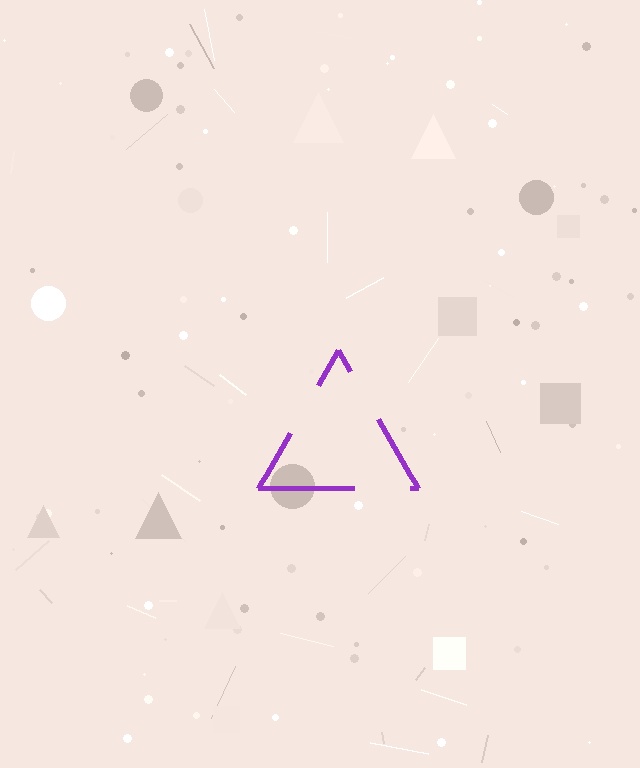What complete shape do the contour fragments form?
The contour fragments form a triangle.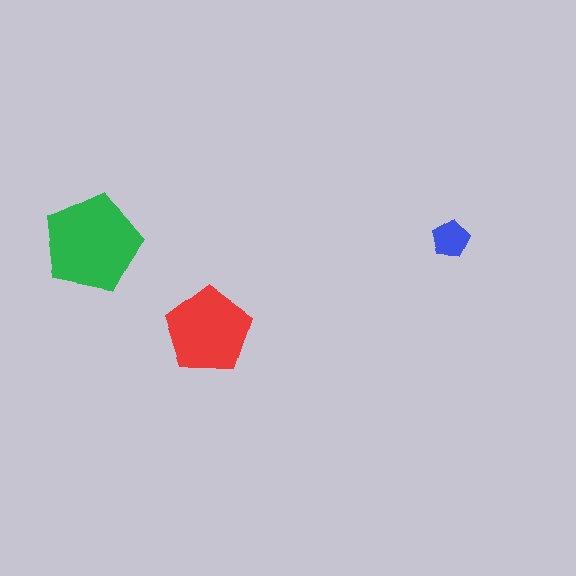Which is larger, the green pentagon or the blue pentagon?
The green one.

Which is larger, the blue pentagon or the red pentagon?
The red one.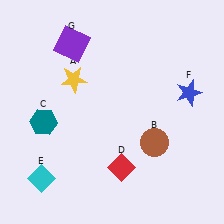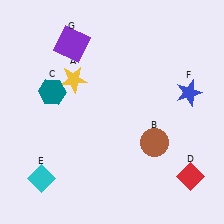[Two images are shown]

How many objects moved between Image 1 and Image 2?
2 objects moved between the two images.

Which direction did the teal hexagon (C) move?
The teal hexagon (C) moved up.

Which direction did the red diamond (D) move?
The red diamond (D) moved right.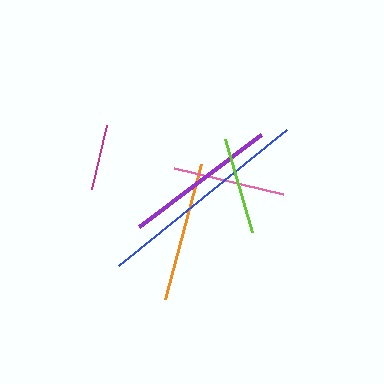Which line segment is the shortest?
The magenta line is the shortest at approximately 65 pixels.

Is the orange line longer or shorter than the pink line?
The orange line is longer than the pink line.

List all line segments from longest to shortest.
From longest to shortest: blue, purple, orange, pink, lime, magenta.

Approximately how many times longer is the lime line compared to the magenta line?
The lime line is approximately 1.5 times the length of the magenta line.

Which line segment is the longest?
The blue line is the longest at approximately 217 pixels.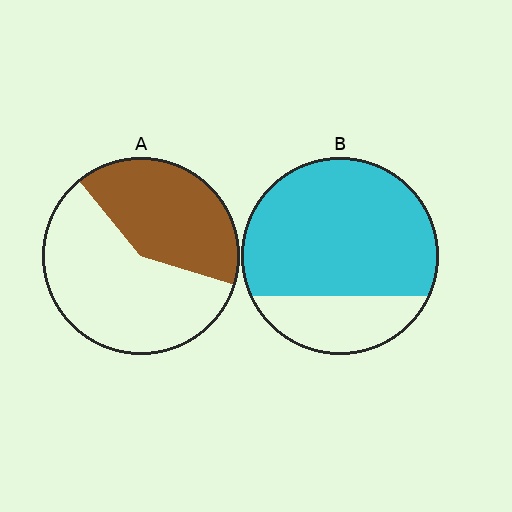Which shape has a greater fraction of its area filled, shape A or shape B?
Shape B.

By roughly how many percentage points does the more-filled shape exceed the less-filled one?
By roughly 35 percentage points (B over A).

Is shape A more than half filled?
No.